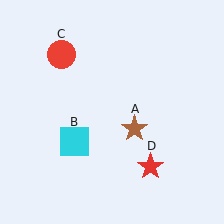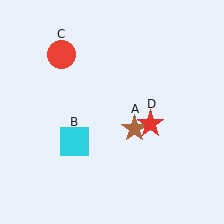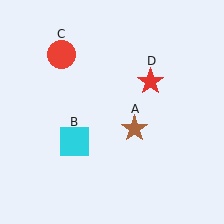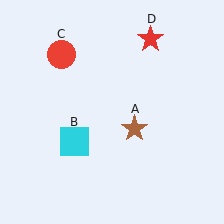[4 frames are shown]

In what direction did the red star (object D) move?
The red star (object D) moved up.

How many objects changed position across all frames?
1 object changed position: red star (object D).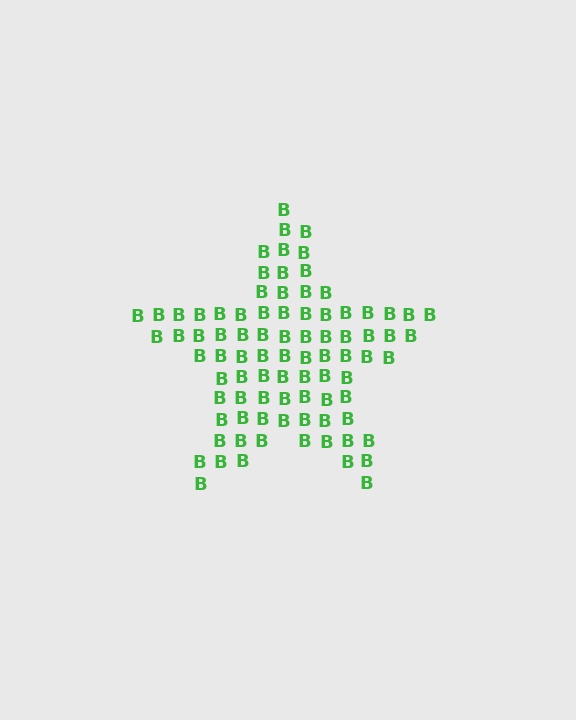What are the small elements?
The small elements are letter B's.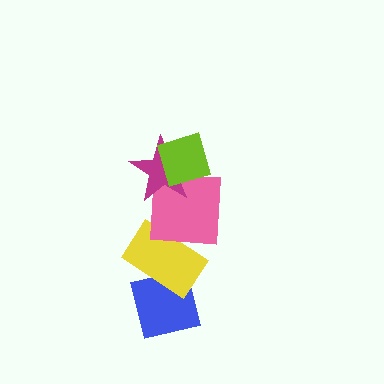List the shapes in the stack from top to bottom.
From top to bottom: the lime diamond, the magenta star, the pink square, the yellow rectangle, the blue square.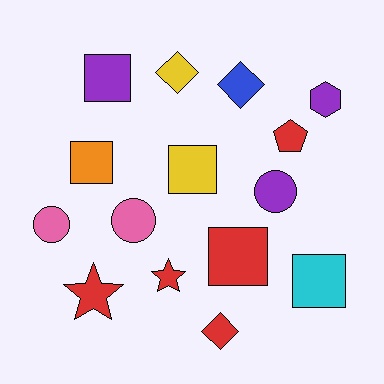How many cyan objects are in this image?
There is 1 cyan object.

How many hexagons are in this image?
There is 1 hexagon.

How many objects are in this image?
There are 15 objects.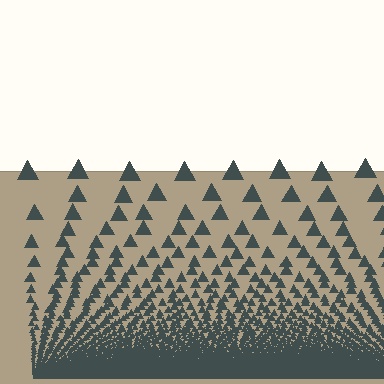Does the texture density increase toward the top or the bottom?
Density increases toward the bottom.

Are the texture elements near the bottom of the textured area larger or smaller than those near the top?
Smaller. The gradient is inverted — elements near the bottom are smaller and denser.